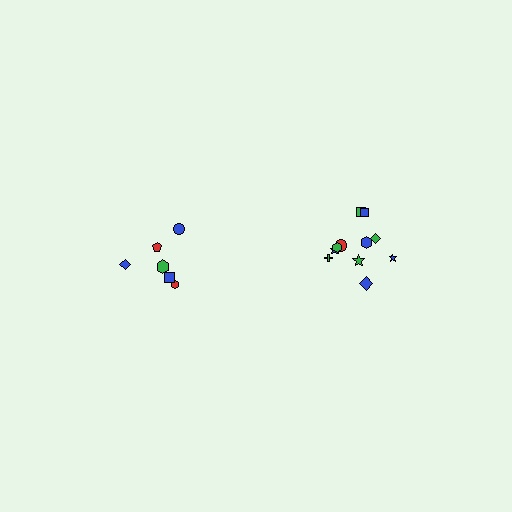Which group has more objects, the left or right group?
The right group.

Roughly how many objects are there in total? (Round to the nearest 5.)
Roughly 20 objects in total.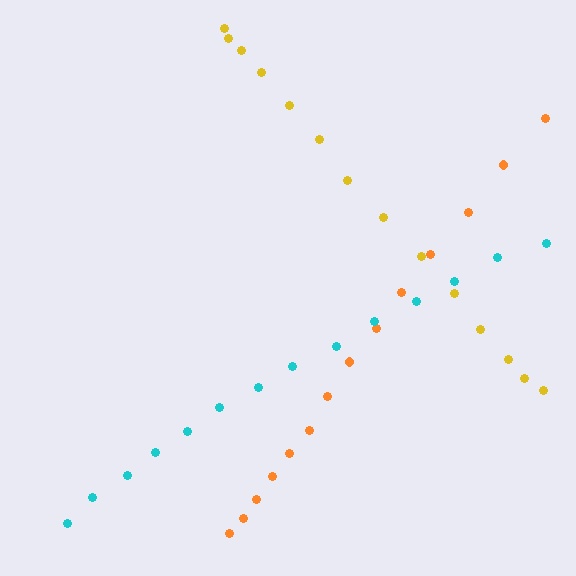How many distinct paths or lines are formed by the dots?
There are 3 distinct paths.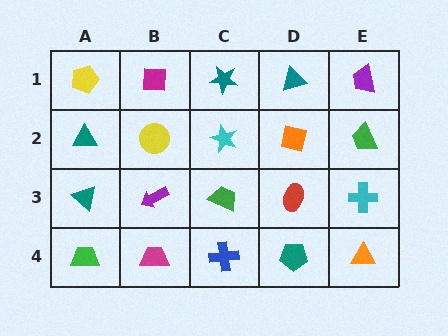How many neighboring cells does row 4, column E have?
2.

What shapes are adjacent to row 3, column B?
A yellow circle (row 2, column B), a magenta trapezoid (row 4, column B), a teal triangle (row 3, column A), a green trapezoid (row 3, column C).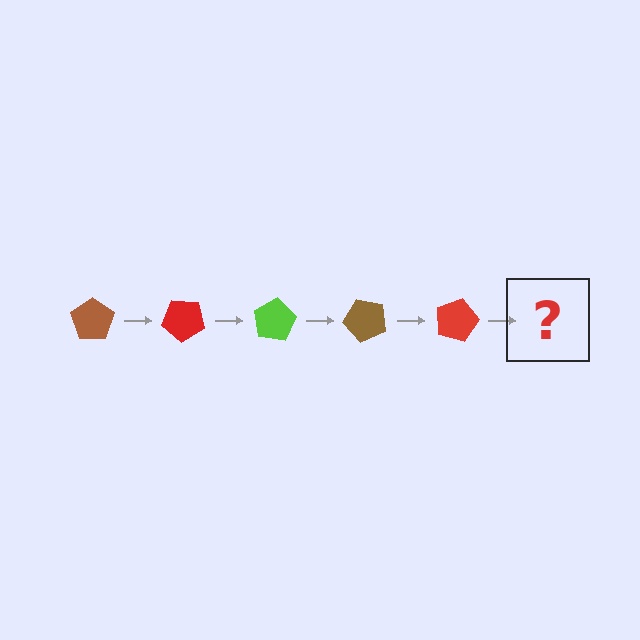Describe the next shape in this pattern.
It should be a lime pentagon, rotated 200 degrees from the start.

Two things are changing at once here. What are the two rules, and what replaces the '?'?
The two rules are that it rotates 40 degrees each step and the color cycles through brown, red, and lime. The '?' should be a lime pentagon, rotated 200 degrees from the start.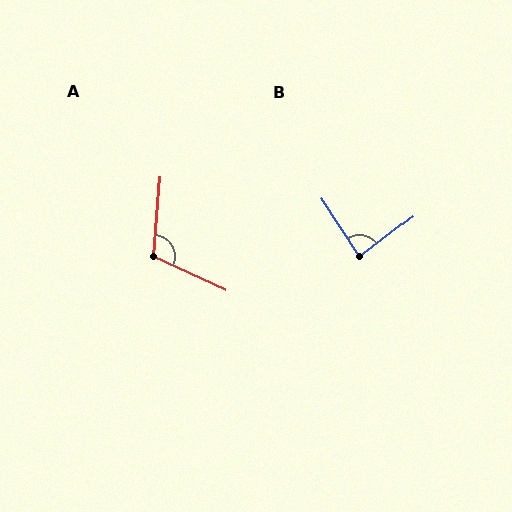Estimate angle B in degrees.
Approximately 86 degrees.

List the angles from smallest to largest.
B (86°), A (110°).